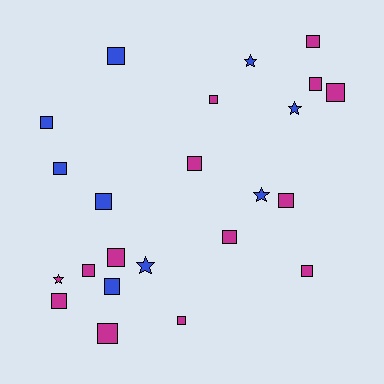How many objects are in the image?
There are 23 objects.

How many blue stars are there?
There are 4 blue stars.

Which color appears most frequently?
Magenta, with 14 objects.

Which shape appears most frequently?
Square, with 18 objects.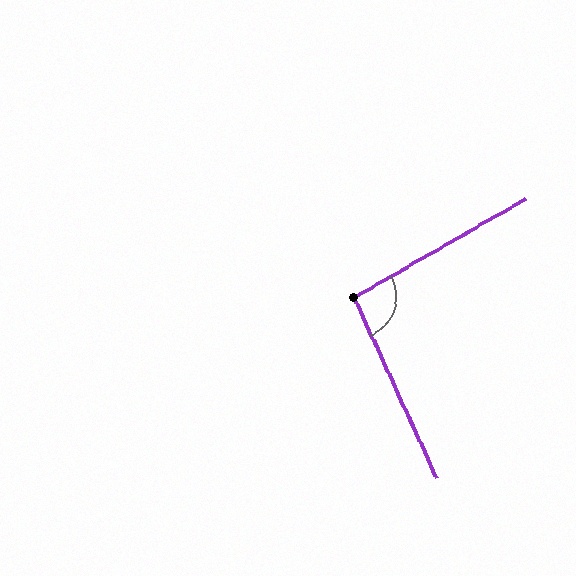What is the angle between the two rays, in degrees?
Approximately 95 degrees.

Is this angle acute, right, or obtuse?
It is obtuse.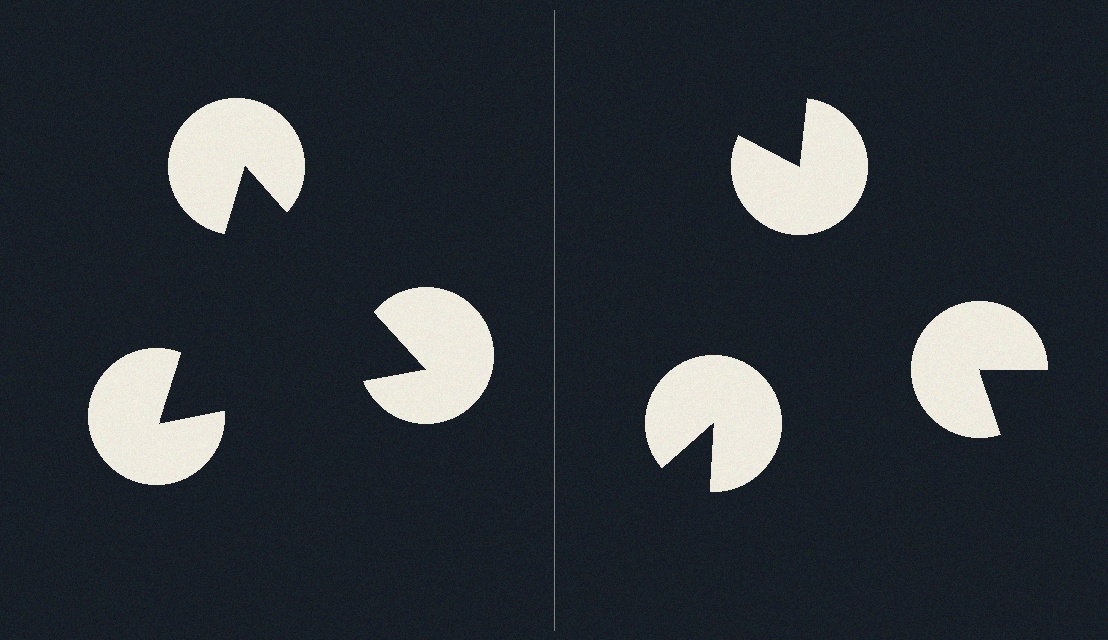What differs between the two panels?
The pac-man discs are positioned identically on both sides; only the wedge orientations differ. On the left they align to a triangle; on the right they are misaligned.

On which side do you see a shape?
An illusory triangle appears on the left side. On the right side the wedge cuts are rotated, so no coherent shape forms.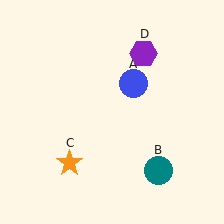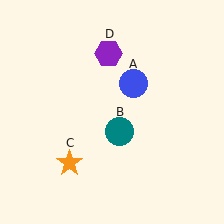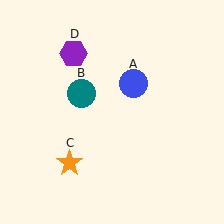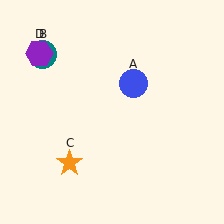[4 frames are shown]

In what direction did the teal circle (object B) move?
The teal circle (object B) moved up and to the left.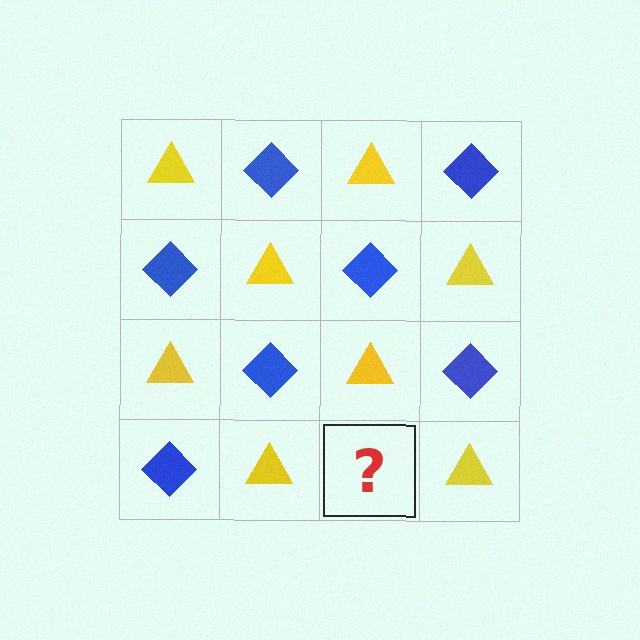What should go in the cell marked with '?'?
The missing cell should contain a blue diamond.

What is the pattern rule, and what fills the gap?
The rule is that it alternates yellow triangle and blue diamond in a checkerboard pattern. The gap should be filled with a blue diamond.